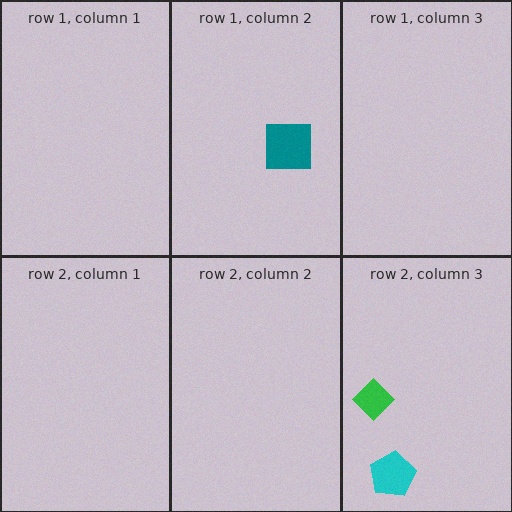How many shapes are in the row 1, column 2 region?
1.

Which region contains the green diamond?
The row 2, column 3 region.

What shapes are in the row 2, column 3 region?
The cyan pentagon, the green diamond.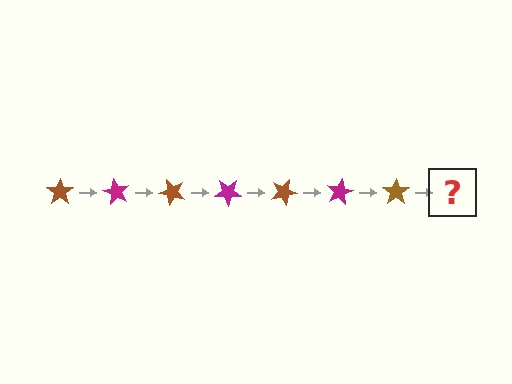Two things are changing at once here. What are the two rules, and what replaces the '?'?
The two rules are that it rotates 60 degrees each step and the color cycles through brown and magenta. The '?' should be a magenta star, rotated 420 degrees from the start.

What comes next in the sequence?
The next element should be a magenta star, rotated 420 degrees from the start.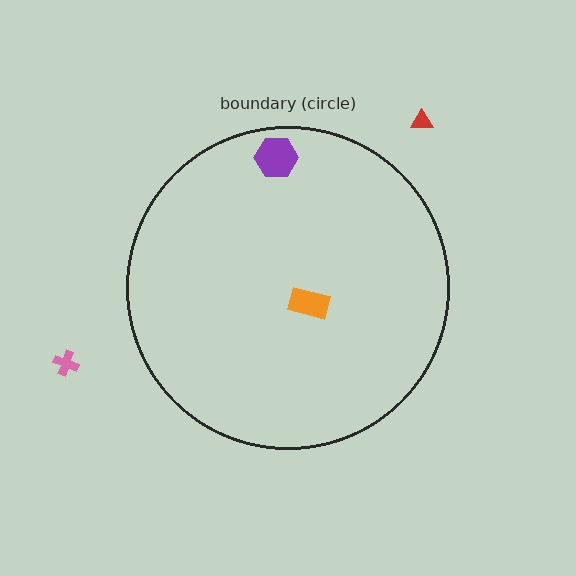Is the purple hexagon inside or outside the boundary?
Inside.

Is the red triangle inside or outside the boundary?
Outside.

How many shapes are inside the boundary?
2 inside, 2 outside.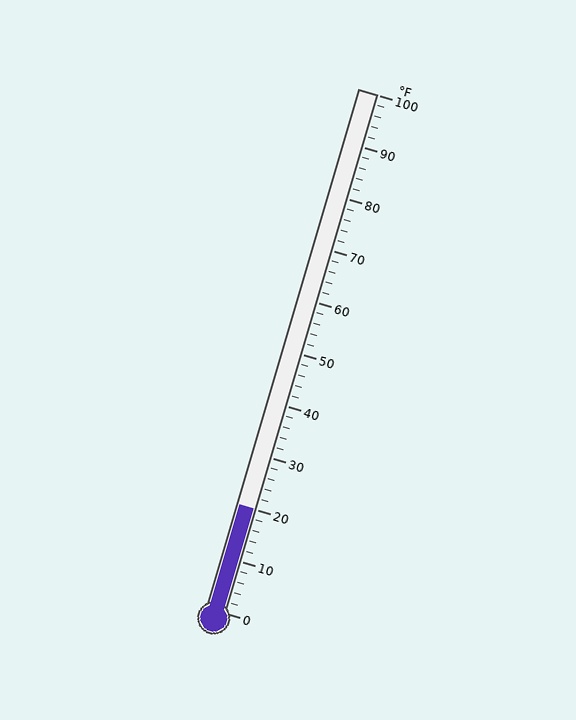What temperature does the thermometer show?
The thermometer shows approximately 20°F.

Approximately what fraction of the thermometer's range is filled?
The thermometer is filled to approximately 20% of its range.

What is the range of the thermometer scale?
The thermometer scale ranges from 0°F to 100°F.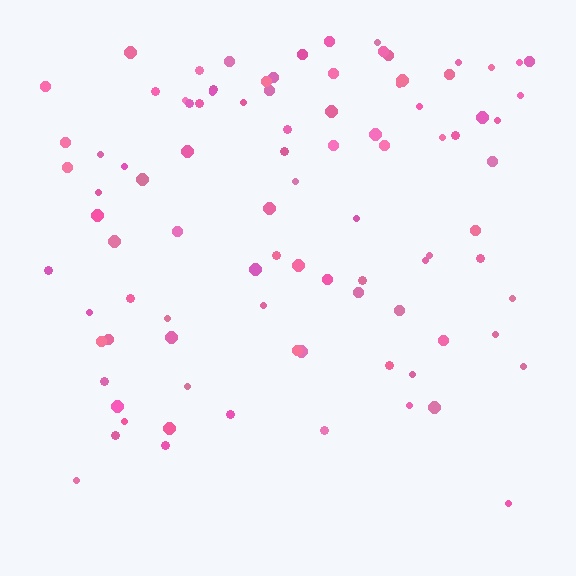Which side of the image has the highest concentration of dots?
The top.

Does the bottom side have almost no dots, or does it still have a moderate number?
Still a moderate number, just noticeably fewer than the top.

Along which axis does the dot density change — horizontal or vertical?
Vertical.